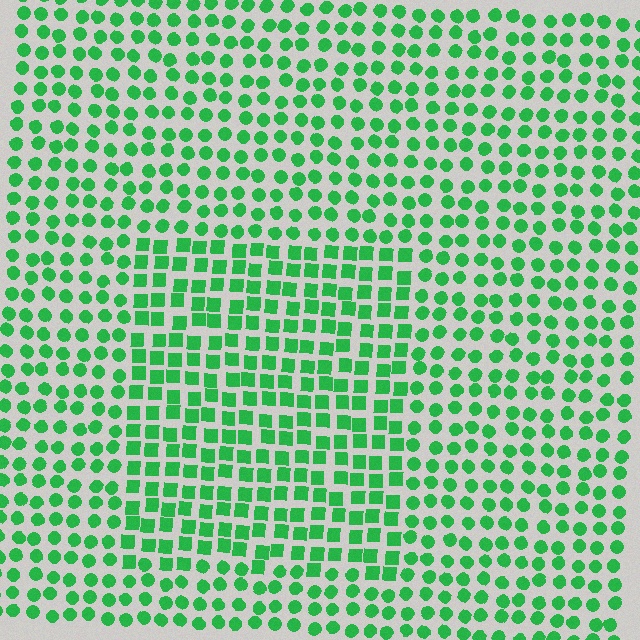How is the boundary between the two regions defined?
The boundary is defined by a change in element shape: squares inside vs. circles outside. All elements share the same color and spacing.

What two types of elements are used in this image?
The image uses squares inside the rectangle region and circles outside it.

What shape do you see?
I see a rectangle.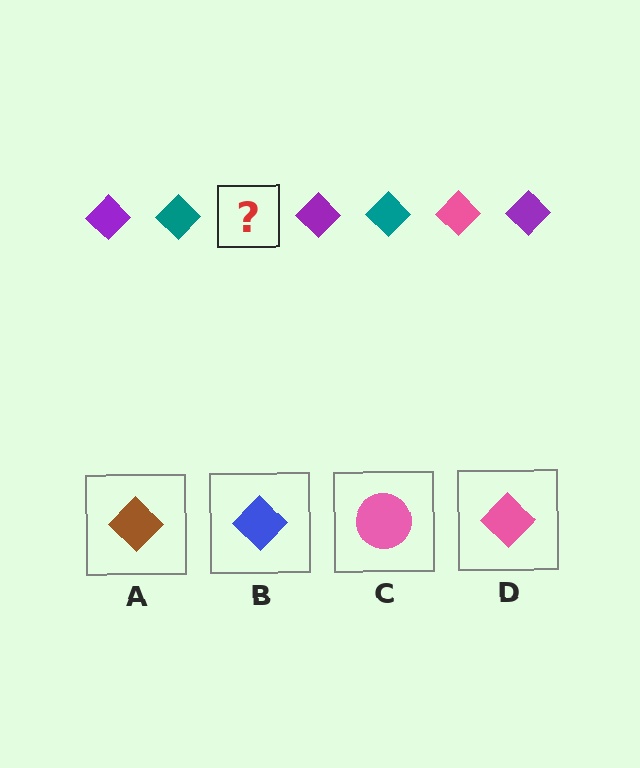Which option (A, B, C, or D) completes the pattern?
D.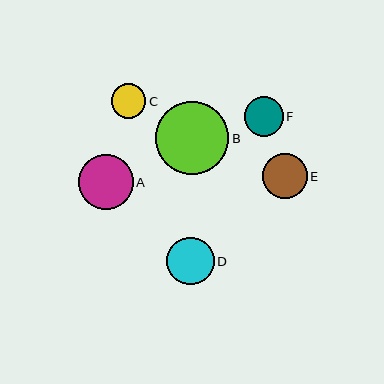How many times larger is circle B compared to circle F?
Circle B is approximately 1.8 times the size of circle F.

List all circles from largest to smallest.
From largest to smallest: B, A, D, E, F, C.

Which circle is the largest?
Circle B is the largest with a size of approximately 73 pixels.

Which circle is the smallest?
Circle C is the smallest with a size of approximately 34 pixels.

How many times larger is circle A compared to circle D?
Circle A is approximately 1.2 times the size of circle D.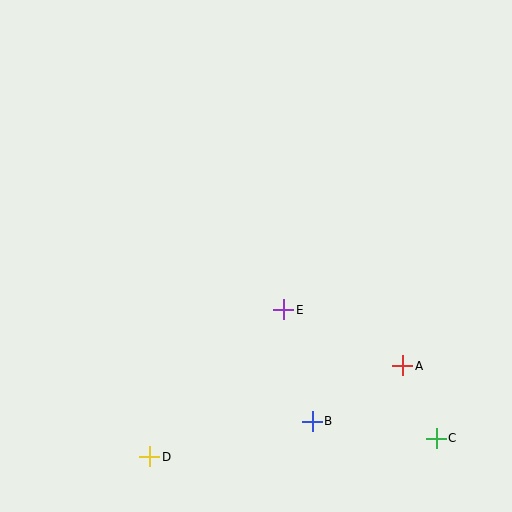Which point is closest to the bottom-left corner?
Point D is closest to the bottom-left corner.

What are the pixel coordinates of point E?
Point E is at (284, 310).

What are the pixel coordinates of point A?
Point A is at (403, 366).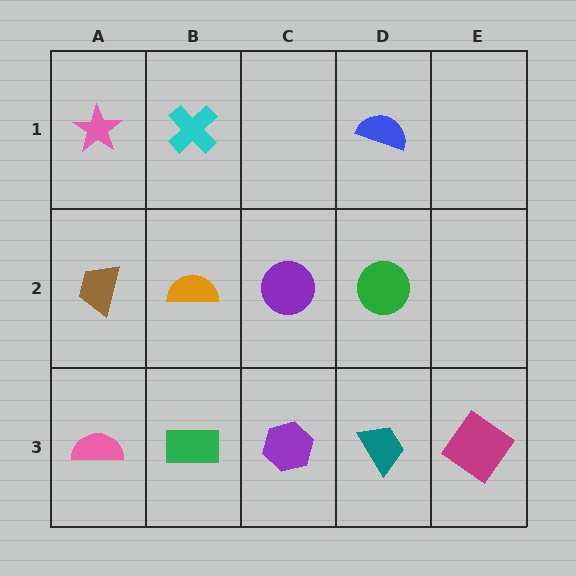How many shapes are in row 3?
5 shapes.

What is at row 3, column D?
A teal trapezoid.